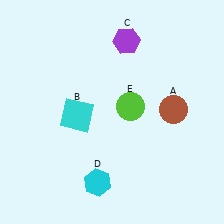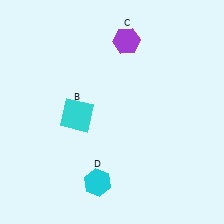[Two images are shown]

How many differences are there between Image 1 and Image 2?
There are 2 differences between the two images.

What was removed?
The brown circle (A), the lime circle (E) were removed in Image 2.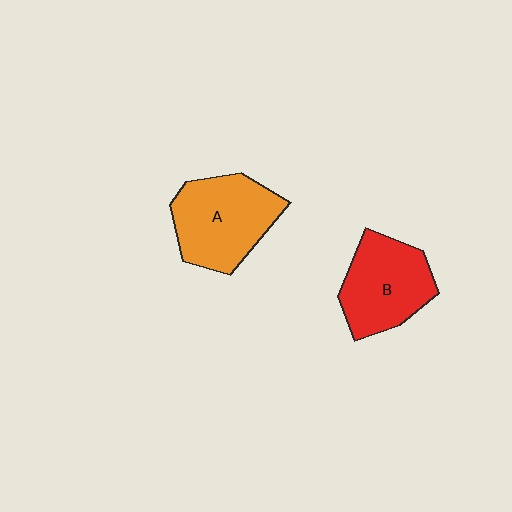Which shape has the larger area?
Shape A (orange).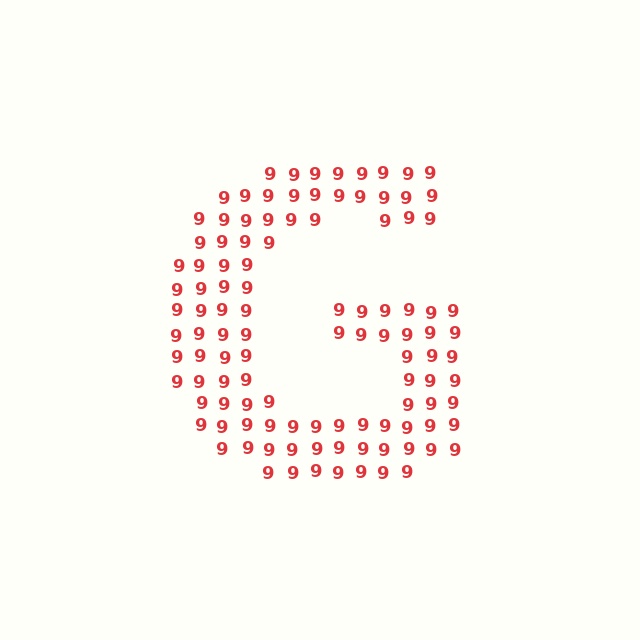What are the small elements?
The small elements are digit 9's.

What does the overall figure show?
The overall figure shows the letter G.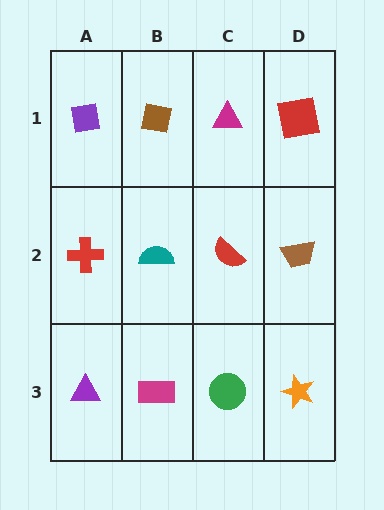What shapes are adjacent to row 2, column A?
A purple square (row 1, column A), a purple triangle (row 3, column A), a teal semicircle (row 2, column B).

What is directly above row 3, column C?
A red semicircle.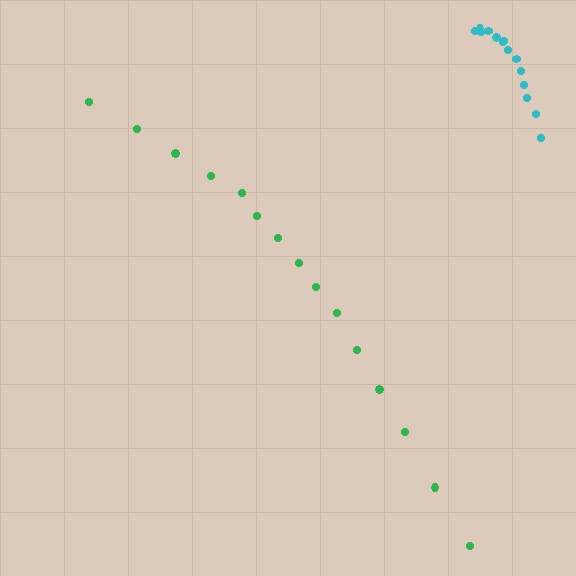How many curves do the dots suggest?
There are 2 distinct paths.